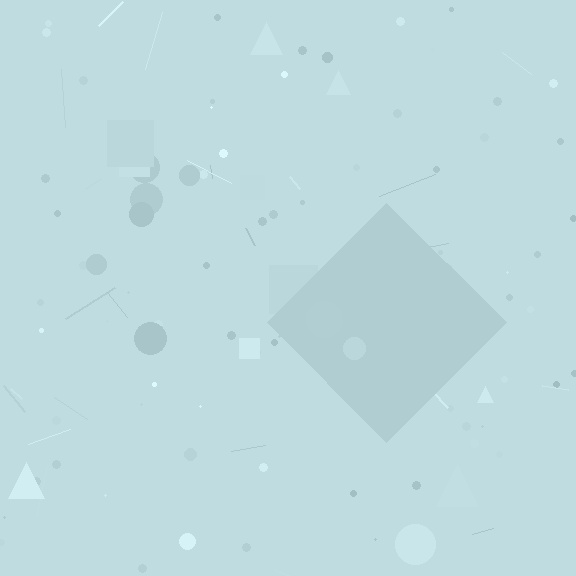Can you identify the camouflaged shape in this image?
The camouflaged shape is a diamond.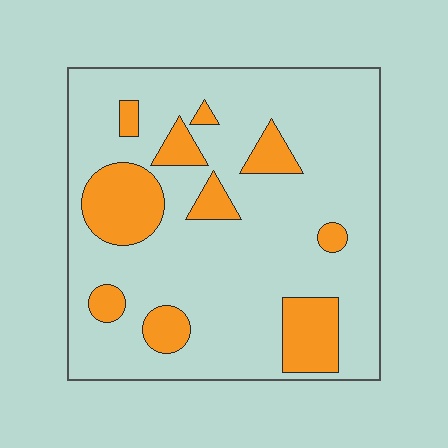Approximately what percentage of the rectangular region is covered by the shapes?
Approximately 20%.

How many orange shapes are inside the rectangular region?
10.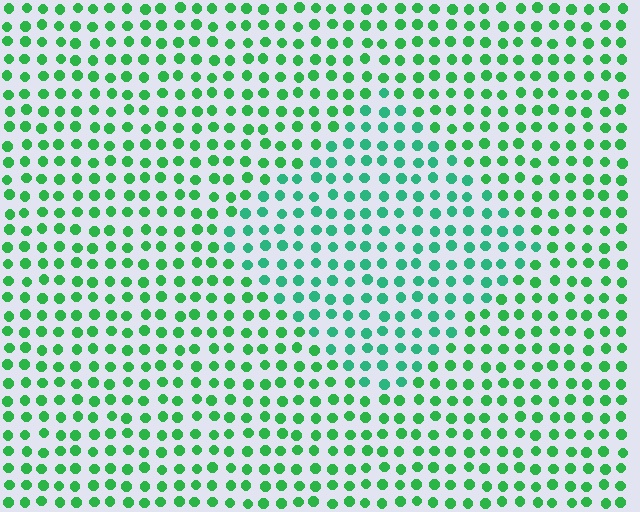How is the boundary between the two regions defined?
The boundary is defined purely by a slight shift in hue (about 25 degrees). Spacing, size, and orientation are identical on both sides.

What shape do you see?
I see a diamond.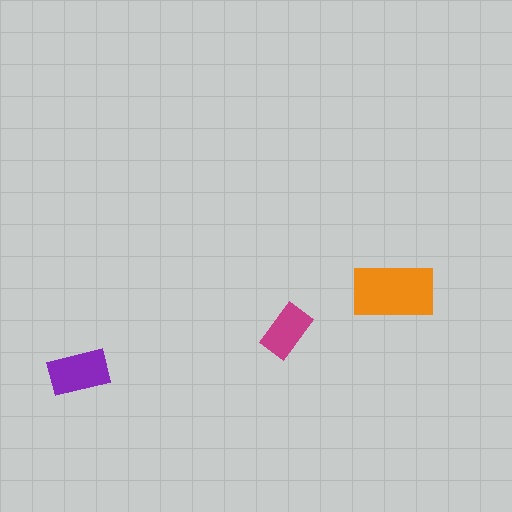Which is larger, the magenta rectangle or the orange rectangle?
The orange one.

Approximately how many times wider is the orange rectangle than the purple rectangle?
About 1.5 times wider.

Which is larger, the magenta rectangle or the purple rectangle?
The purple one.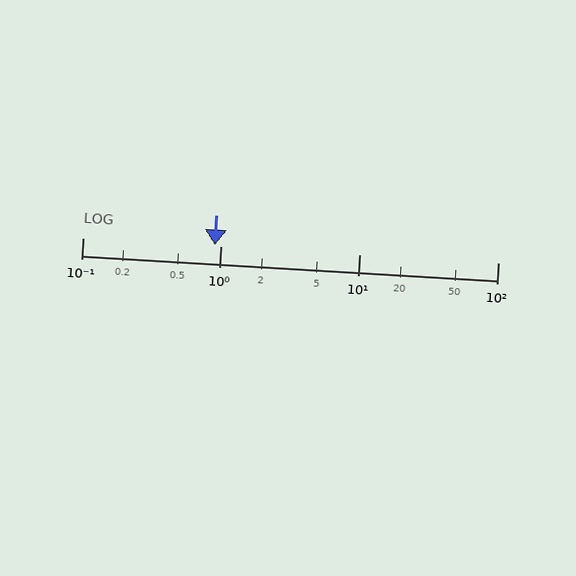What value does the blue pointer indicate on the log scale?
The pointer indicates approximately 0.91.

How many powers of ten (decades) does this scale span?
The scale spans 3 decades, from 0.1 to 100.